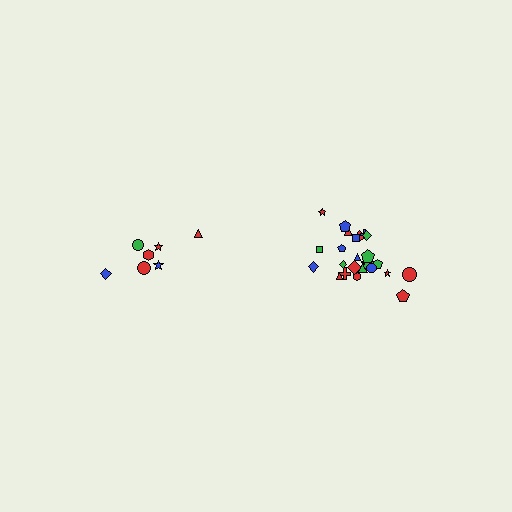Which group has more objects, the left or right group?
The right group.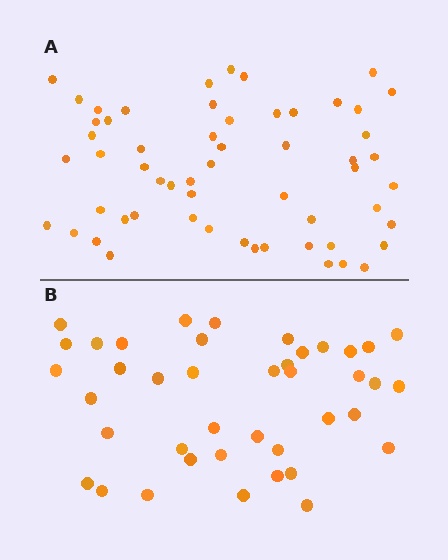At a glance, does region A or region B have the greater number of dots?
Region A (the top region) has more dots.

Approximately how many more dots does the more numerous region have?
Region A has approximately 15 more dots than region B.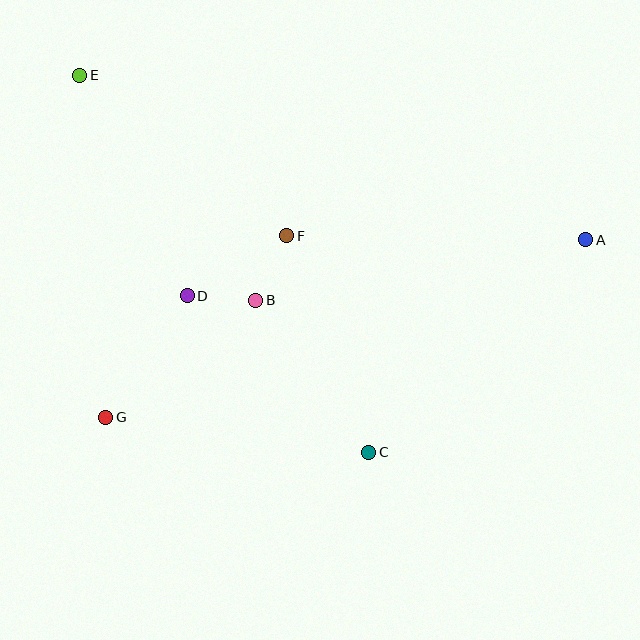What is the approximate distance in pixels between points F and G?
The distance between F and G is approximately 256 pixels.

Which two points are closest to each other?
Points B and D are closest to each other.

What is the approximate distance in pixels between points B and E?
The distance between B and E is approximately 286 pixels.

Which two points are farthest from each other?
Points A and E are farthest from each other.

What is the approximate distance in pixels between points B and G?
The distance between B and G is approximately 190 pixels.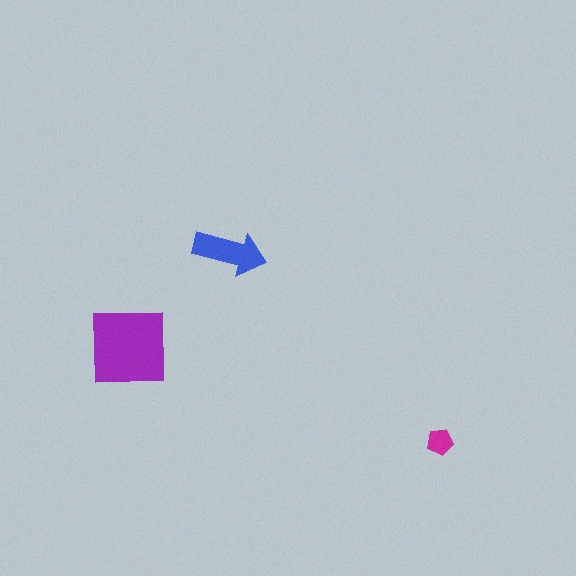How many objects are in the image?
There are 3 objects in the image.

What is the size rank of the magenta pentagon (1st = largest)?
3rd.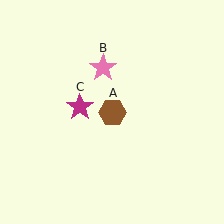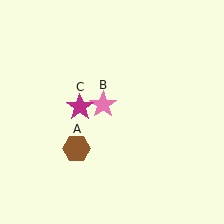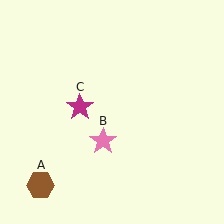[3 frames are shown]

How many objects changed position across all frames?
2 objects changed position: brown hexagon (object A), pink star (object B).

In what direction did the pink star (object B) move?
The pink star (object B) moved down.